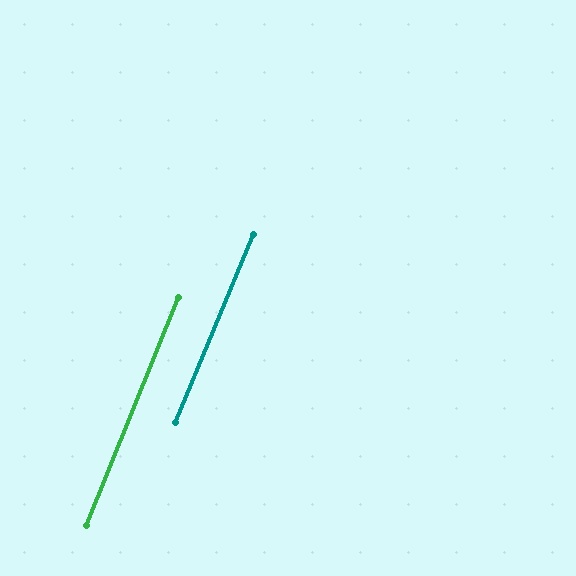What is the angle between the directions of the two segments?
Approximately 1 degree.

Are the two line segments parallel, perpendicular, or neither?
Parallel — their directions differ by only 0.6°.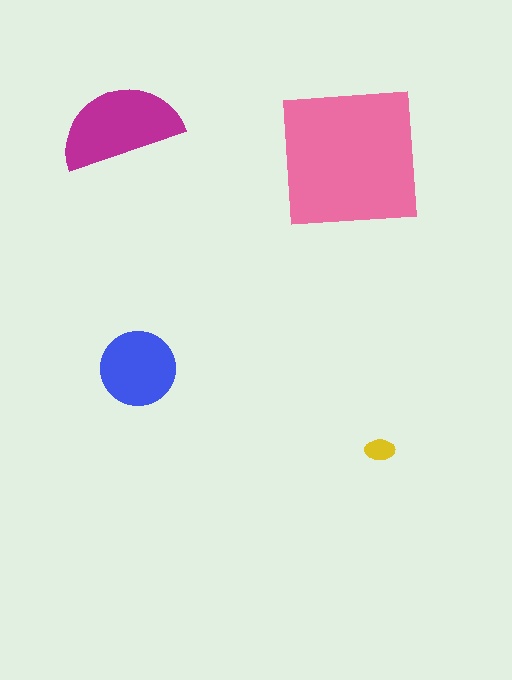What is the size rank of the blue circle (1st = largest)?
3rd.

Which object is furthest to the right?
The yellow ellipse is rightmost.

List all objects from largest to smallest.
The pink square, the magenta semicircle, the blue circle, the yellow ellipse.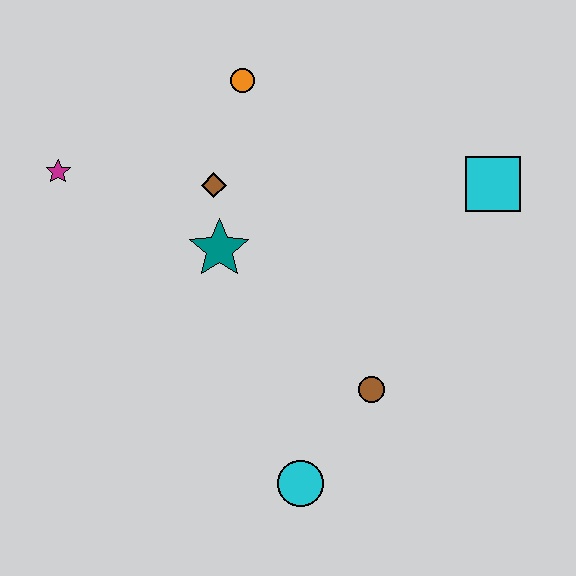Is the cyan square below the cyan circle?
No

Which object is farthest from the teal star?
The cyan square is farthest from the teal star.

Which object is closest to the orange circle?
The brown diamond is closest to the orange circle.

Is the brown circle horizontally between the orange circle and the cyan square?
Yes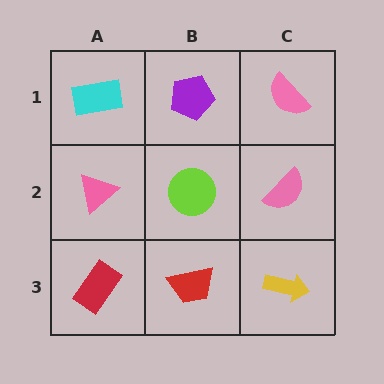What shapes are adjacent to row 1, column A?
A pink triangle (row 2, column A), a purple pentagon (row 1, column B).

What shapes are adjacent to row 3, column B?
A lime circle (row 2, column B), a red rectangle (row 3, column A), a yellow arrow (row 3, column C).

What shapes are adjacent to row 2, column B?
A purple pentagon (row 1, column B), a red trapezoid (row 3, column B), a pink triangle (row 2, column A), a pink semicircle (row 2, column C).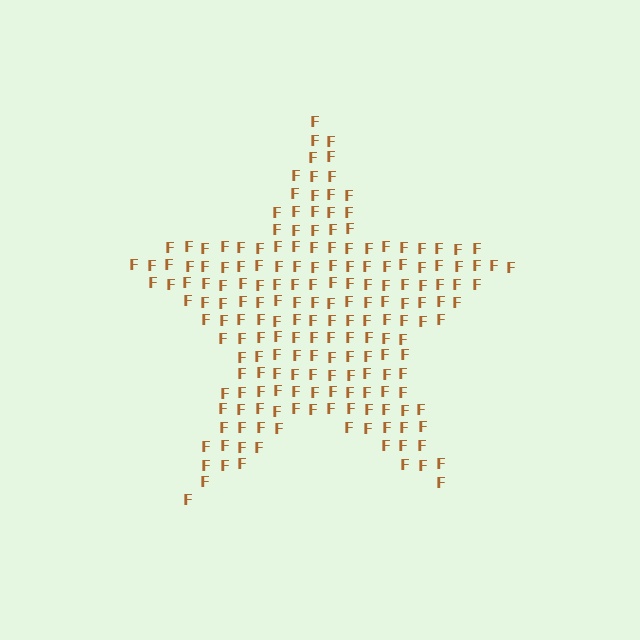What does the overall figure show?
The overall figure shows a star.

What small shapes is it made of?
It is made of small letter F's.